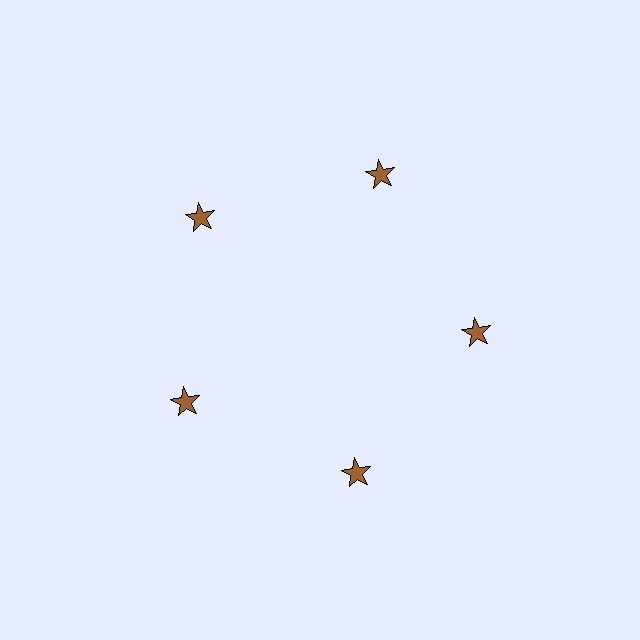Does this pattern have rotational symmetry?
Yes, this pattern has 5-fold rotational symmetry. It looks the same after rotating 72 degrees around the center.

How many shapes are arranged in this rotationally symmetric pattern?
There are 5 shapes, arranged in 5 groups of 1.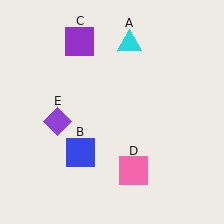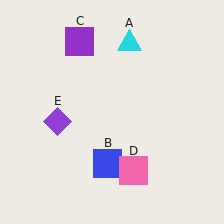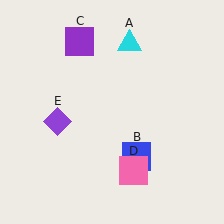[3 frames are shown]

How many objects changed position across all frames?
1 object changed position: blue square (object B).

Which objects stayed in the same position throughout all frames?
Cyan triangle (object A) and purple square (object C) and pink square (object D) and purple diamond (object E) remained stationary.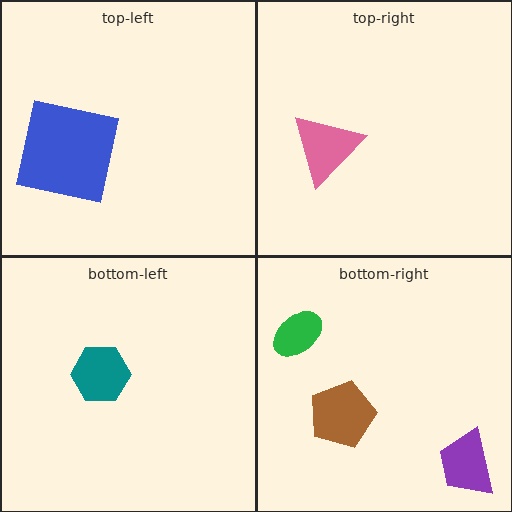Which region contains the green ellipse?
The bottom-right region.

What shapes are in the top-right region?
The pink triangle.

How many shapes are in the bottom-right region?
3.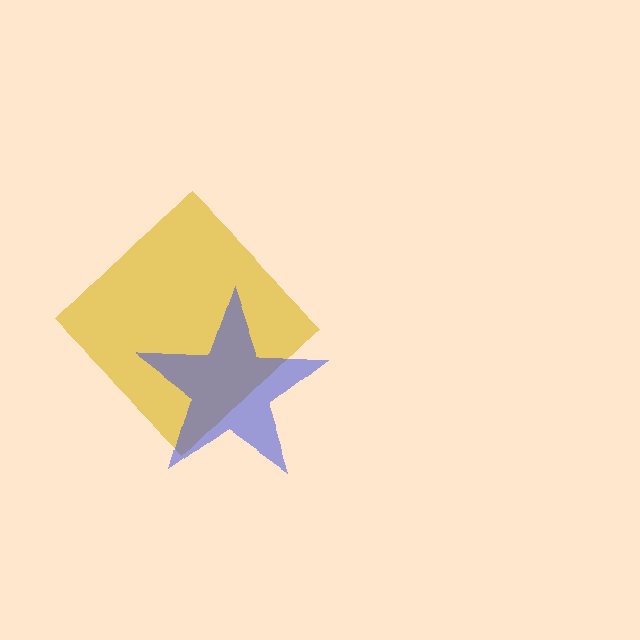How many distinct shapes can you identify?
There are 2 distinct shapes: a yellow diamond, a blue star.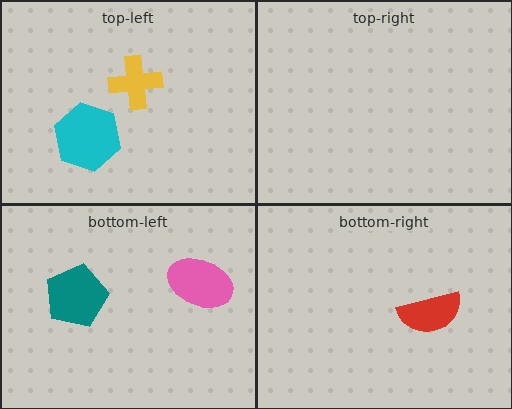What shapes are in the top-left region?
The cyan hexagon, the yellow cross.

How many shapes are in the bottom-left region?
2.